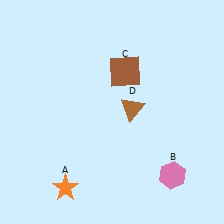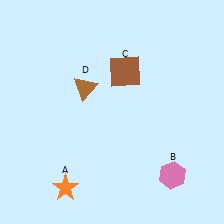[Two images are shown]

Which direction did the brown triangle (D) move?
The brown triangle (D) moved left.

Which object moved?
The brown triangle (D) moved left.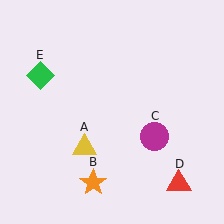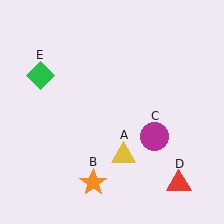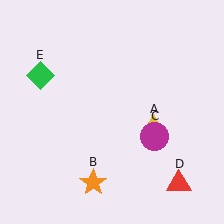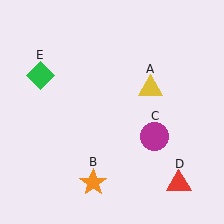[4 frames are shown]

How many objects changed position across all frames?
1 object changed position: yellow triangle (object A).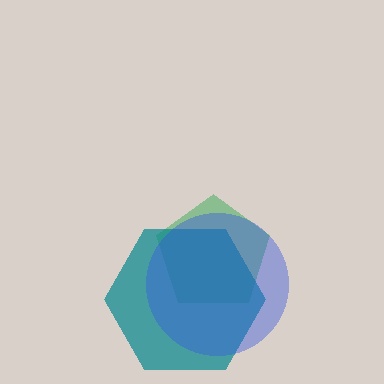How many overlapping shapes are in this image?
There are 3 overlapping shapes in the image.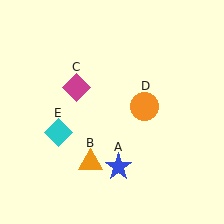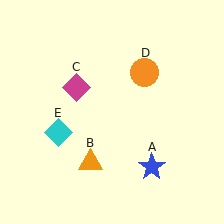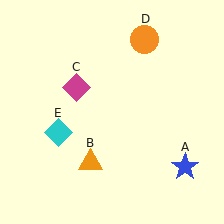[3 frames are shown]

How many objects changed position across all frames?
2 objects changed position: blue star (object A), orange circle (object D).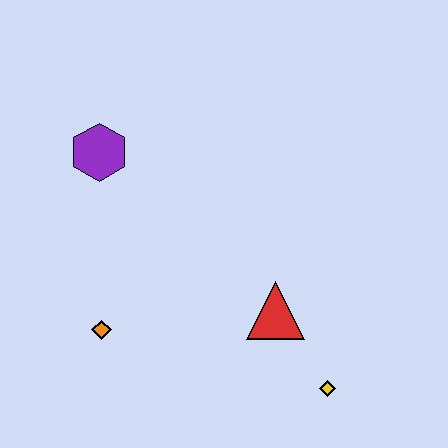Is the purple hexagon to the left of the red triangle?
Yes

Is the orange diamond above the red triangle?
No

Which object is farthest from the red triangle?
The purple hexagon is farthest from the red triangle.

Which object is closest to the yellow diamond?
The red triangle is closest to the yellow diamond.